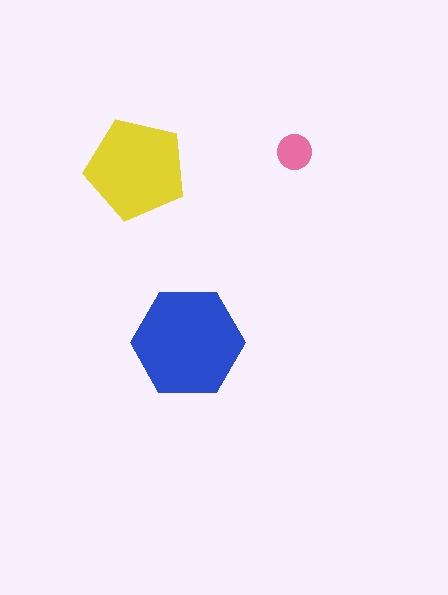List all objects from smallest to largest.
The pink circle, the yellow pentagon, the blue hexagon.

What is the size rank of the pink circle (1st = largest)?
3rd.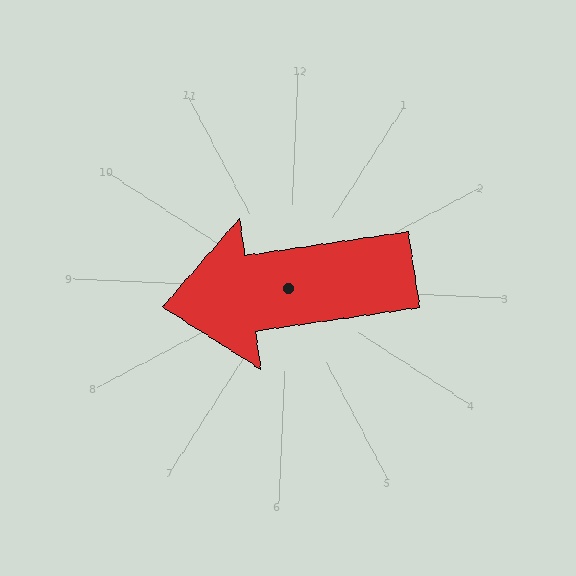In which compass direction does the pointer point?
West.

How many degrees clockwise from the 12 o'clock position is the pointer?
Approximately 259 degrees.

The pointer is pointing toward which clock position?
Roughly 9 o'clock.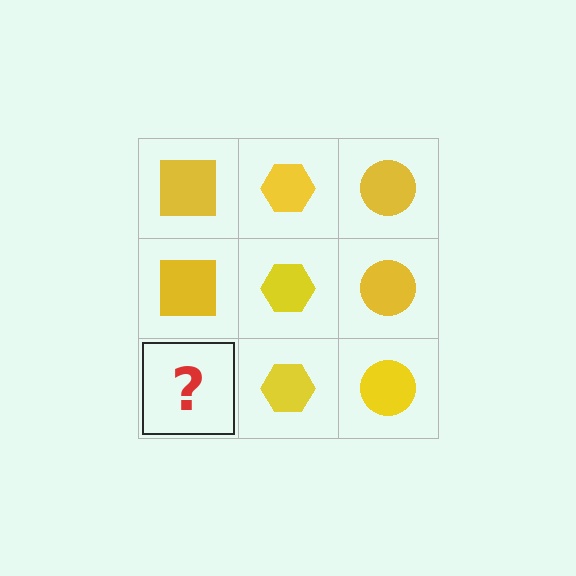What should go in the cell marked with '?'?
The missing cell should contain a yellow square.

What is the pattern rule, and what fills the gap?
The rule is that each column has a consistent shape. The gap should be filled with a yellow square.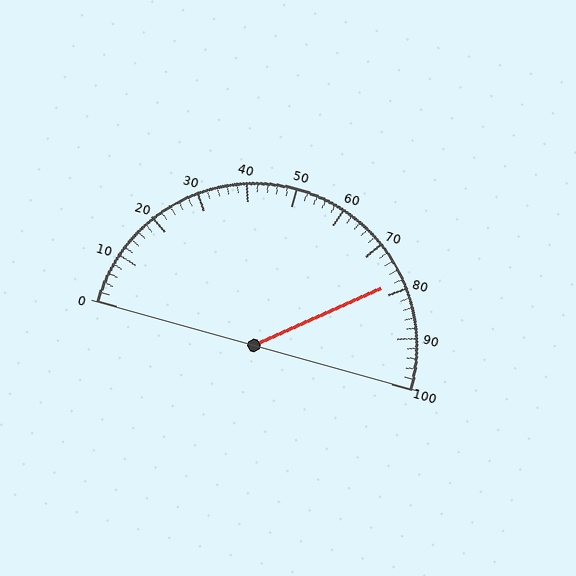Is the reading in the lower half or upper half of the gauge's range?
The reading is in the upper half of the range (0 to 100).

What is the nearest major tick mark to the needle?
The nearest major tick mark is 80.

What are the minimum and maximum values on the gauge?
The gauge ranges from 0 to 100.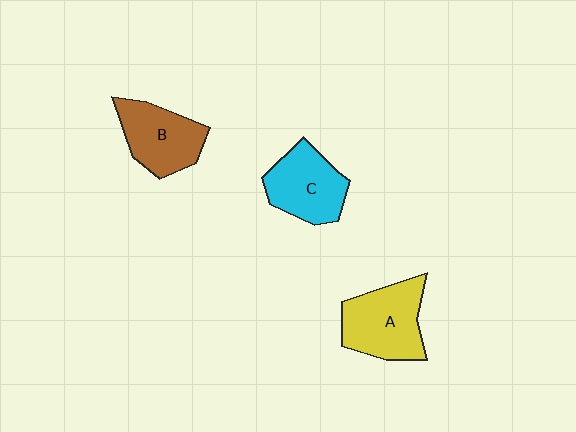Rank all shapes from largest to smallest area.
From largest to smallest: A (yellow), C (cyan), B (brown).